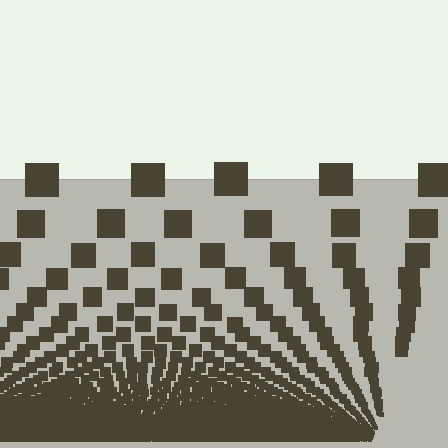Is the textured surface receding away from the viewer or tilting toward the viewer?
The surface appears to tilt toward the viewer. Texture elements get larger and sparser toward the top.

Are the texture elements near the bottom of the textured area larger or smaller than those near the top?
Smaller. The gradient is inverted — elements near the bottom are smaller and denser.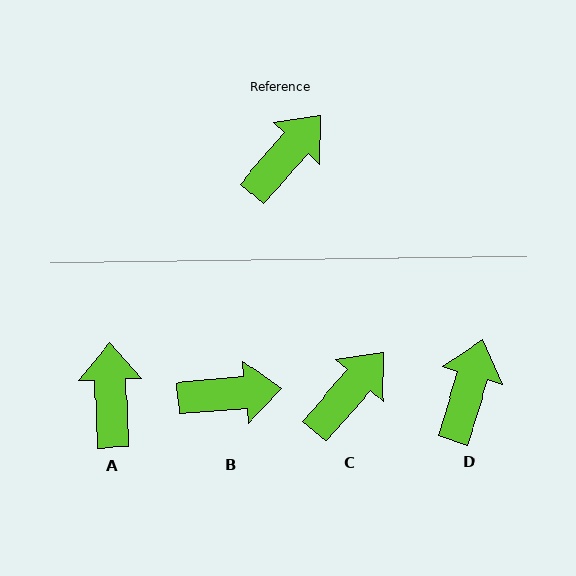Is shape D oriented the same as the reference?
No, it is off by about 25 degrees.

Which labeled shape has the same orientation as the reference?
C.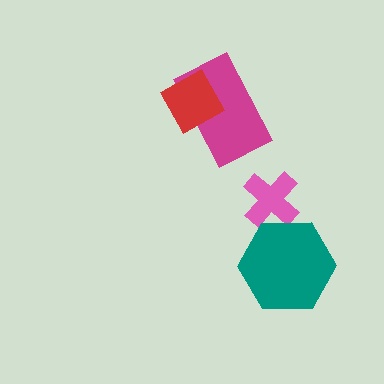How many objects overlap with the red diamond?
1 object overlaps with the red diamond.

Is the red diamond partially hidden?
No, no other shape covers it.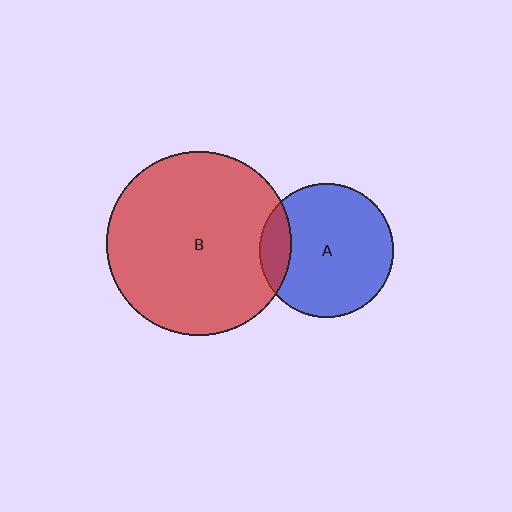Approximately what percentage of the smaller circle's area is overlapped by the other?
Approximately 15%.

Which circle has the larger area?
Circle B (red).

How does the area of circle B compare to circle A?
Approximately 1.9 times.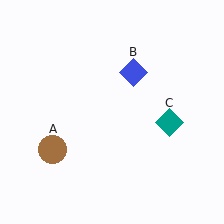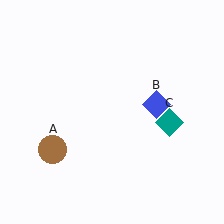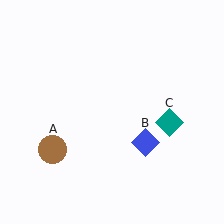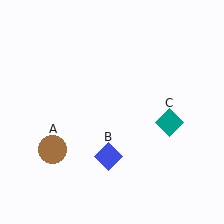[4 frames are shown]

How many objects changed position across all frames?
1 object changed position: blue diamond (object B).